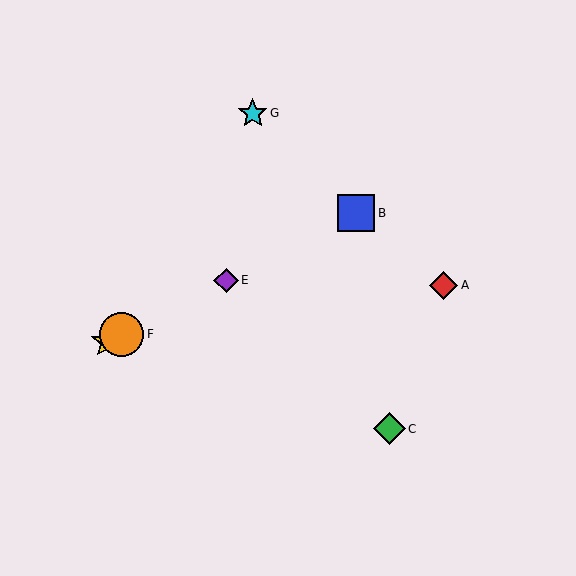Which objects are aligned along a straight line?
Objects B, D, E, F are aligned along a straight line.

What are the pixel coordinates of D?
Object D is at (107, 342).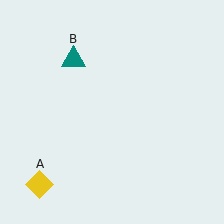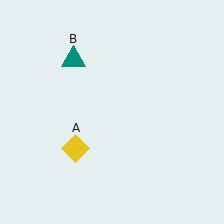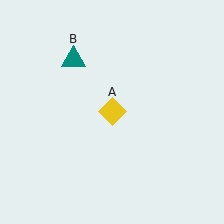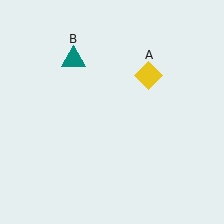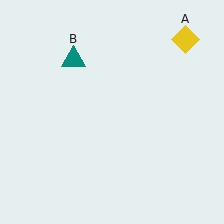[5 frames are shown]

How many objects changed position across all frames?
1 object changed position: yellow diamond (object A).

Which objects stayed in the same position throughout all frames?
Teal triangle (object B) remained stationary.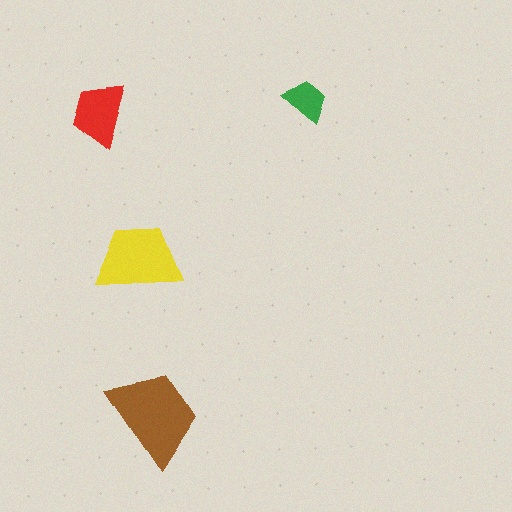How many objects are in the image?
There are 4 objects in the image.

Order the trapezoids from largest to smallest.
the brown one, the yellow one, the red one, the green one.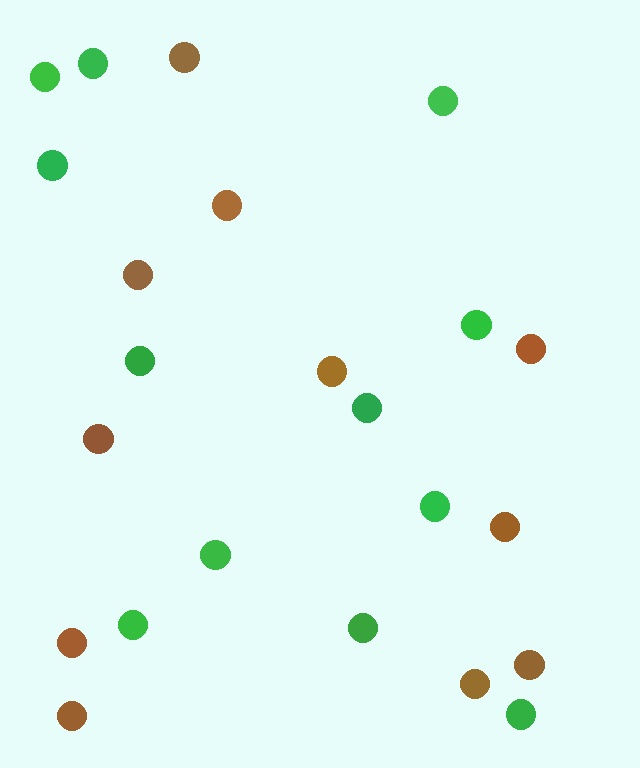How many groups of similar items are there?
There are 2 groups: one group of green circles (12) and one group of brown circles (11).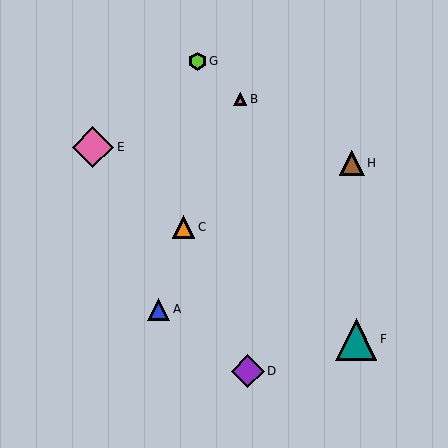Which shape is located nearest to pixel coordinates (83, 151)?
The pink diamond (labeled E) at (93, 147) is nearest to that location.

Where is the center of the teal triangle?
The center of the teal triangle is at (356, 339).